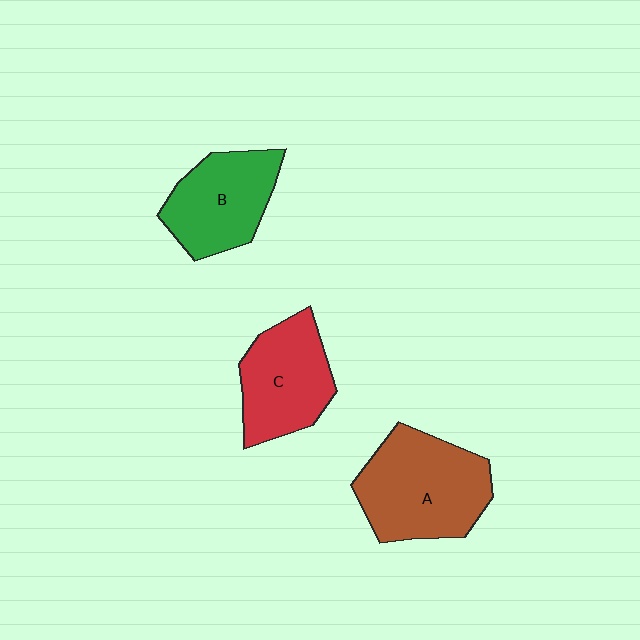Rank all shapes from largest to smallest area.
From largest to smallest: A (brown), C (red), B (green).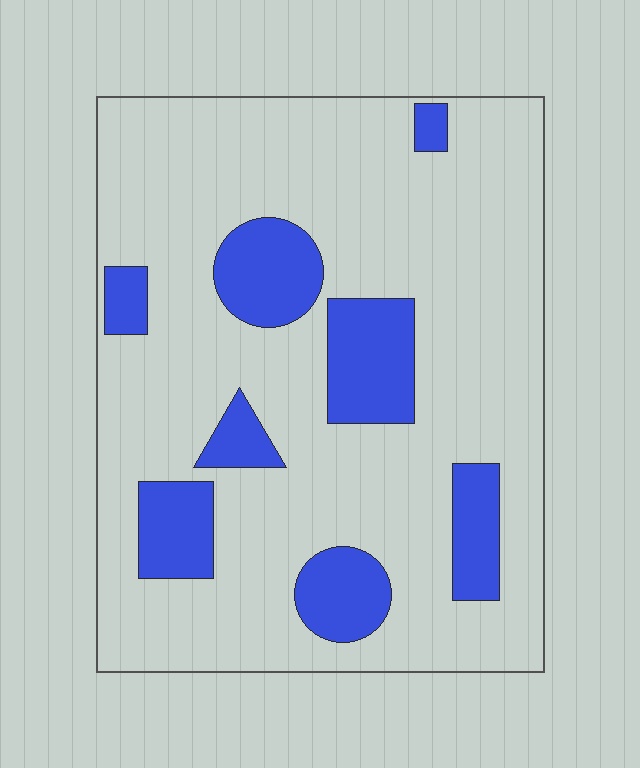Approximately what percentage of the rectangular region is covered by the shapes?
Approximately 20%.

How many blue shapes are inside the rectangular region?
8.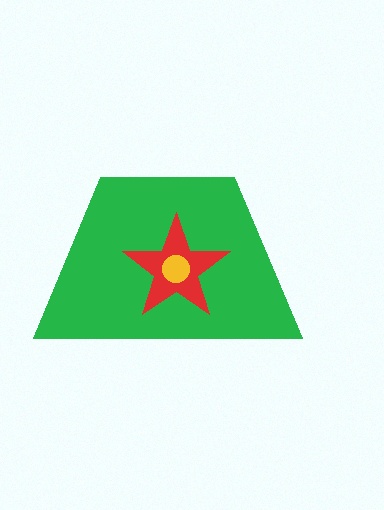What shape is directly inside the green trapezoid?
The red star.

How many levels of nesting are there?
3.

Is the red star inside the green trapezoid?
Yes.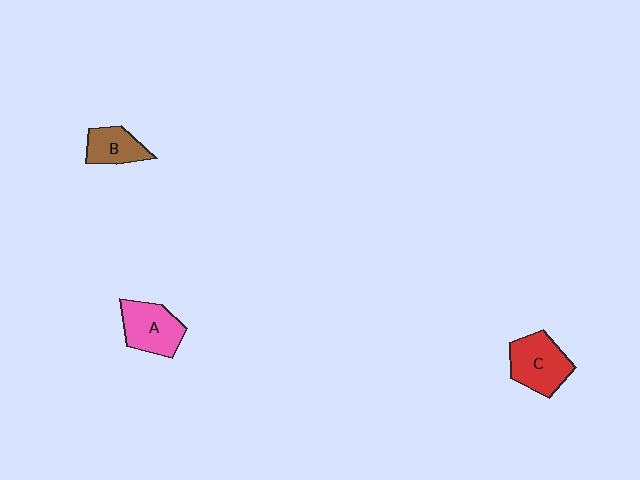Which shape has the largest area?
Shape C (red).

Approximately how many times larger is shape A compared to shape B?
Approximately 1.4 times.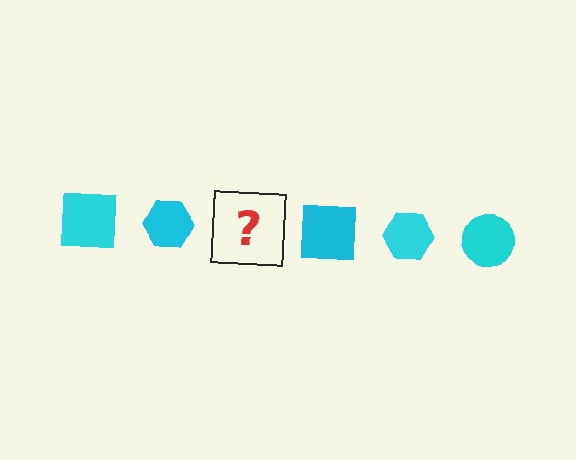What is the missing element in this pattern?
The missing element is a cyan circle.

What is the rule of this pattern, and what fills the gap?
The rule is that the pattern cycles through square, hexagon, circle shapes in cyan. The gap should be filled with a cyan circle.